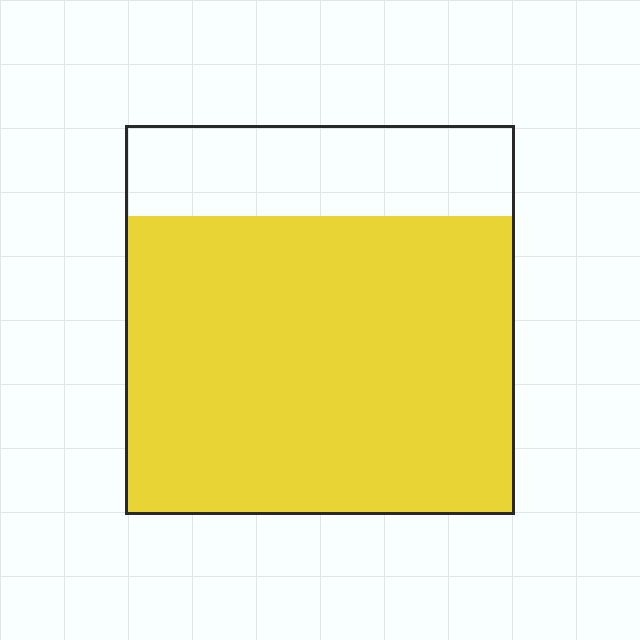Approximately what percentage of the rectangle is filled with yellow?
Approximately 75%.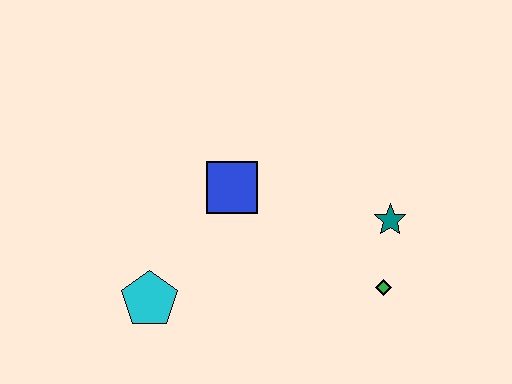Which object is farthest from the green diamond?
The cyan pentagon is farthest from the green diamond.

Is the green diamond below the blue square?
Yes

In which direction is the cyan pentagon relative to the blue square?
The cyan pentagon is below the blue square.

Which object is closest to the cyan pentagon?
The blue square is closest to the cyan pentagon.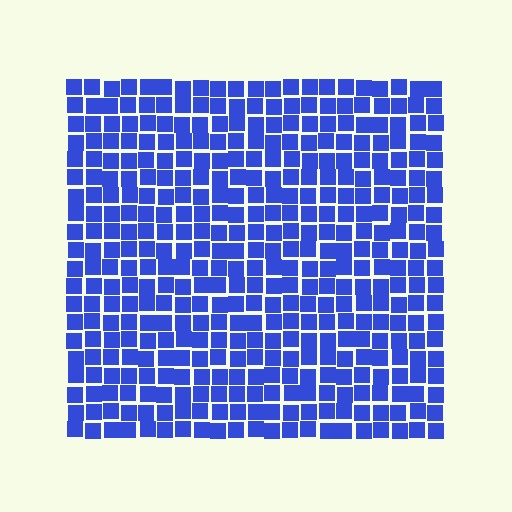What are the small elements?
The small elements are squares.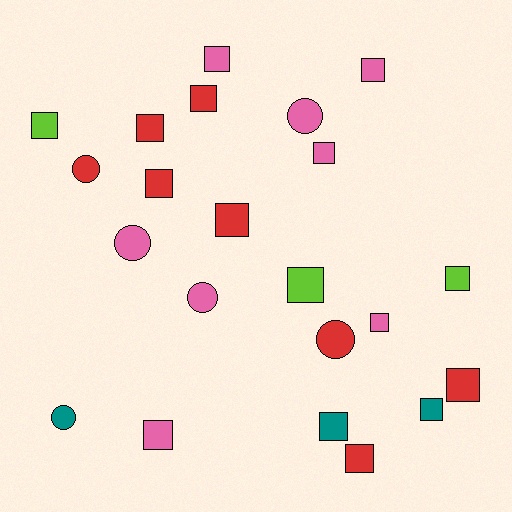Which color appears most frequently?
Pink, with 8 objects.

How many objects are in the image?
There are 22 objects.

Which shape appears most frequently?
Square, with 16 objects.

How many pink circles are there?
There are 3 pink circles.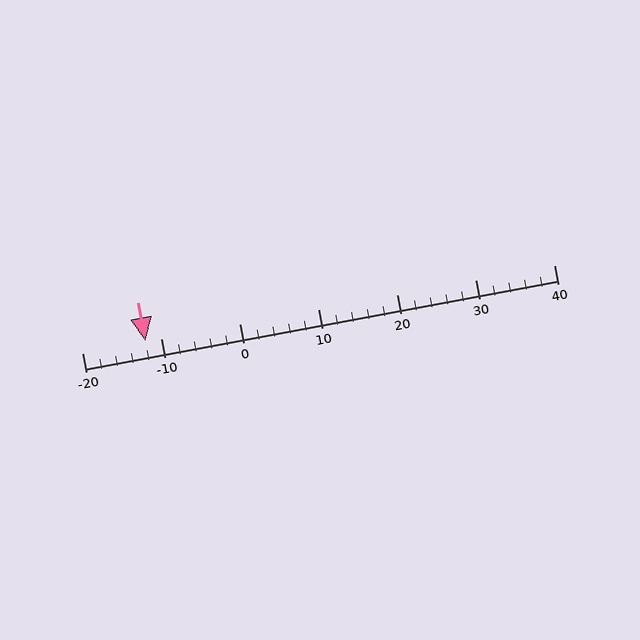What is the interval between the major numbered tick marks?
The major tick marks are spaced 10 units apart.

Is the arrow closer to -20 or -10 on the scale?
The arrow is closer to -10.